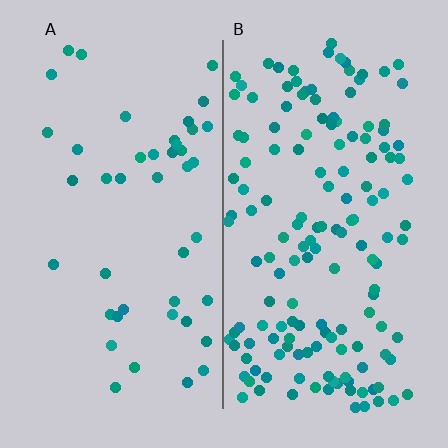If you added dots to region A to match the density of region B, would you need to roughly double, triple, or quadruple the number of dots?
Approximately triple.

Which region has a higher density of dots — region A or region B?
B (the right).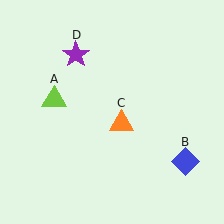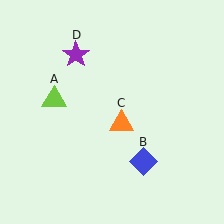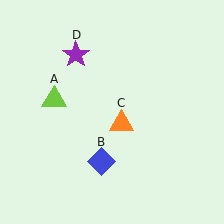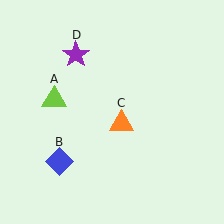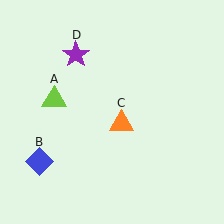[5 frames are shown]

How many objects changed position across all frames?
1 object changed position: blue diamond (object B).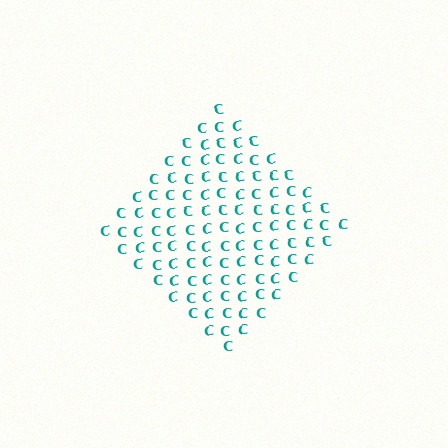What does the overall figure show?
The overall figure shows a diamond.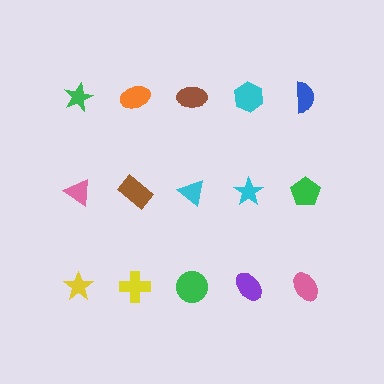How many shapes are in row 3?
5 shapes.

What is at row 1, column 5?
A blue semicircle.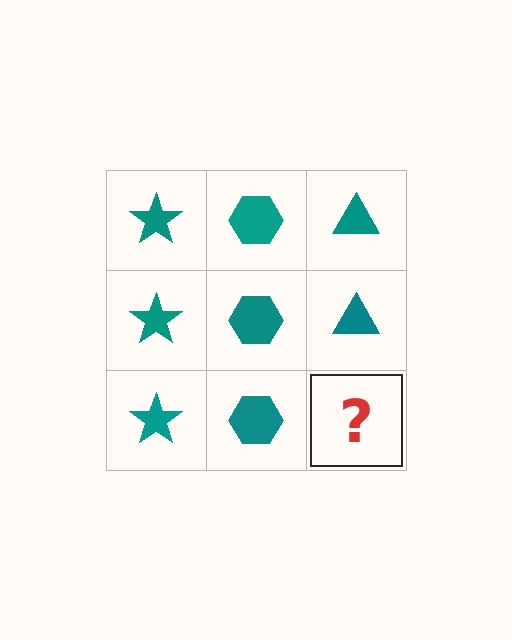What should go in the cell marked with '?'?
The missing cell should contain a teal triangle.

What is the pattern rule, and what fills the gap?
The rule is that each column has a consistent shape. The gap should be filled with a teal triangle.